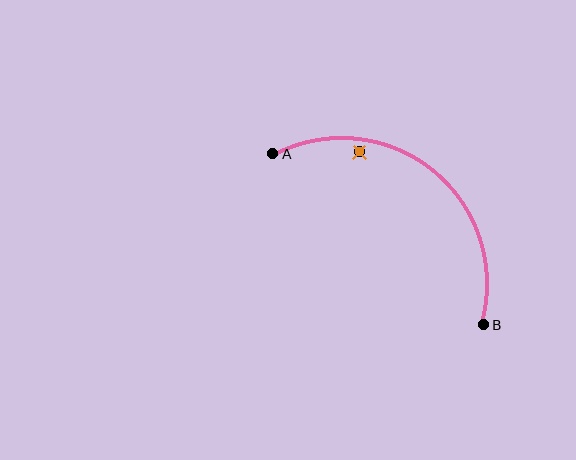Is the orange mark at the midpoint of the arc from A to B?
No — the orange mark does not lie on the arc at all. It sits slightly inside the curve.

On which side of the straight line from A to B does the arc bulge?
The arc bulges above and to the right of the straight line connecting A and B.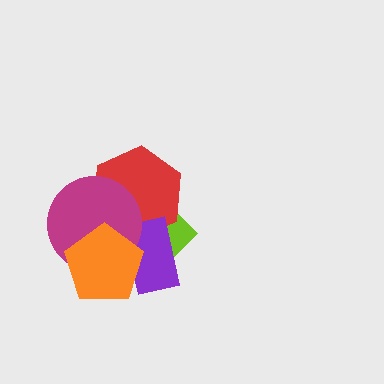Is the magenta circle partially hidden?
Yes, it is partially covered by another shape.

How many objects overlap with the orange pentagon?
4 objects overlap with the orange pentagon.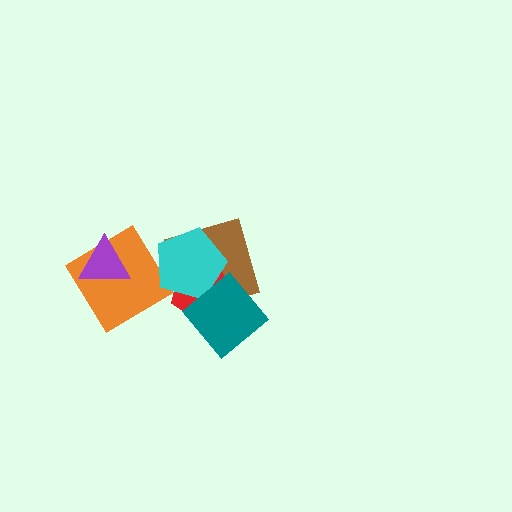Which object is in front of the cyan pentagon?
The teal diamond is in front of the cyan pentagon.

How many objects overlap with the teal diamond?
3 objects overlap with the teal diamond.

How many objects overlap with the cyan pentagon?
3 objects overlap with the cyan pentagon.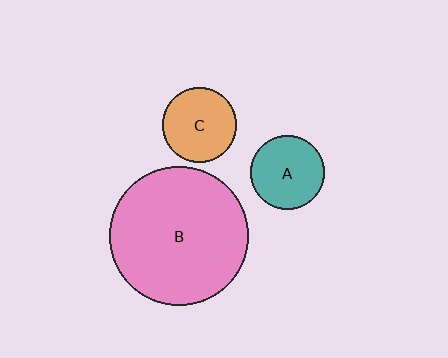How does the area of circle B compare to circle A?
Approximately 3.5 times.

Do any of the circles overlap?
No, none of the circles overlap.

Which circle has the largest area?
Circle B (pink).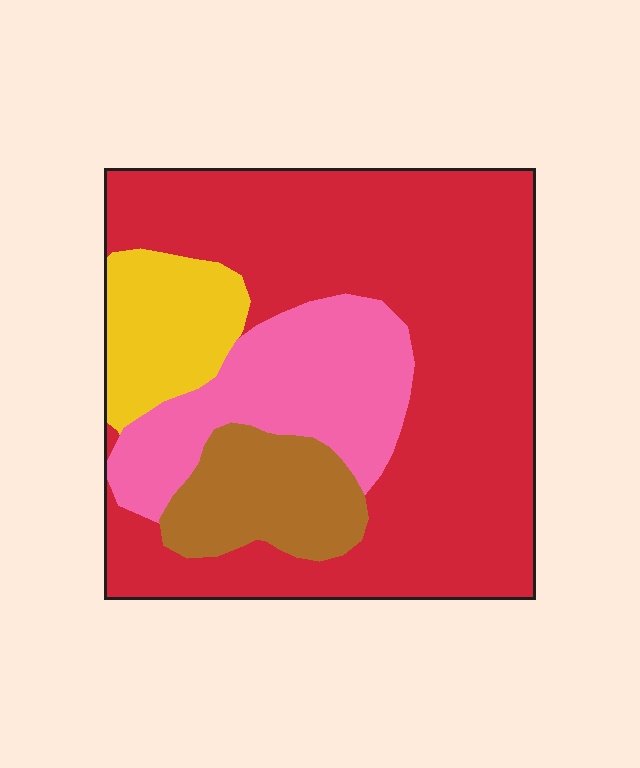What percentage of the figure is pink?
Pink takes up about one fifth (1/5) of the figure.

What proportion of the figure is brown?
Brown covers roughly 10% of the figure.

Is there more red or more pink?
Red.